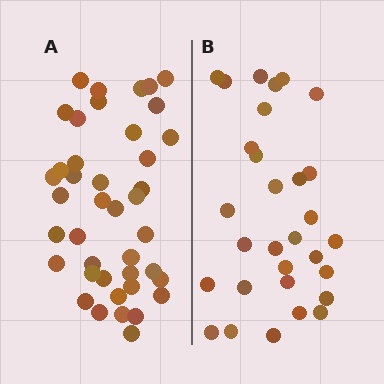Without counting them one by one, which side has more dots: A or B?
Region A (the left region) has more dots.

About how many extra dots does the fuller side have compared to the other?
Region A has roughly 12 or so more dots than region B.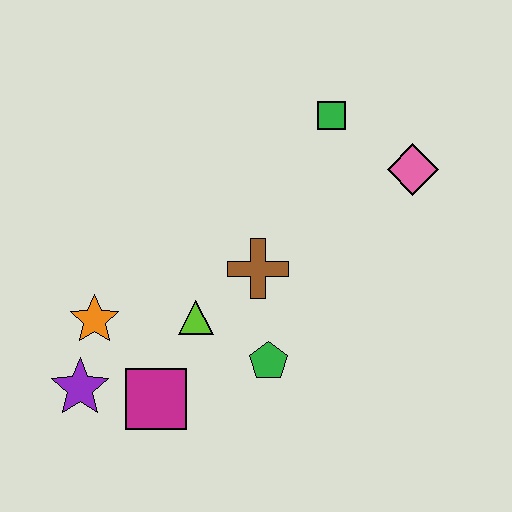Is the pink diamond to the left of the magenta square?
No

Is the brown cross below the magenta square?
No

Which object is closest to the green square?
The pink diamond is closest to the green square.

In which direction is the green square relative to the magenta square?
The green square is above the magenta square.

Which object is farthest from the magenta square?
The pink diamond is farthest from the magenta square.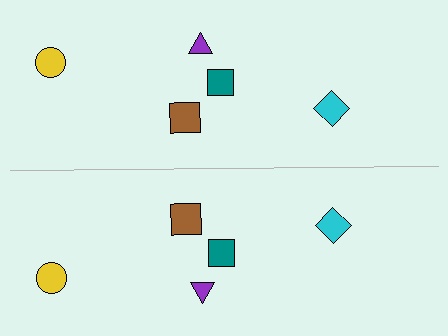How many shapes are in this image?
There are 10 shapes in this image.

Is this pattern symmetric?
Yes, this pattern has bilateral (reflection) symmetry.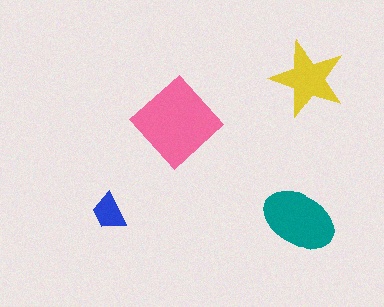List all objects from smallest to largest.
The blue trapezoid, the yellow star, the teal ellipse, the pink diamond.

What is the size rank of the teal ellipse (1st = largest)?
2nd.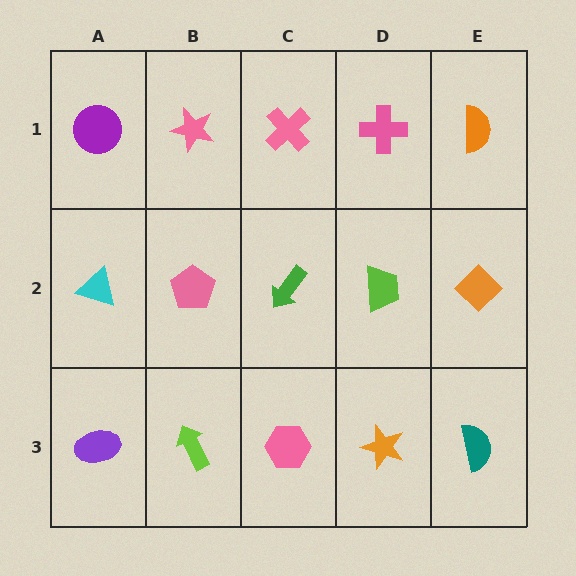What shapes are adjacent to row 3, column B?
A pink pentagon (row 2, column B), a purple ellipse (row 3, column A), a pink hexagon (row 3, column C).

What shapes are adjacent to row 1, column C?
A green arrow (row 2, column C), a pink star (row 1, column B), a pink cross (row 1, column D).